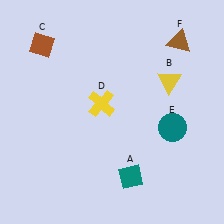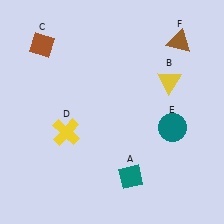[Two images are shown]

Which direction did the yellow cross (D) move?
The yellow cross (D) moved left.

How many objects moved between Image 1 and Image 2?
1 object moved between the two images.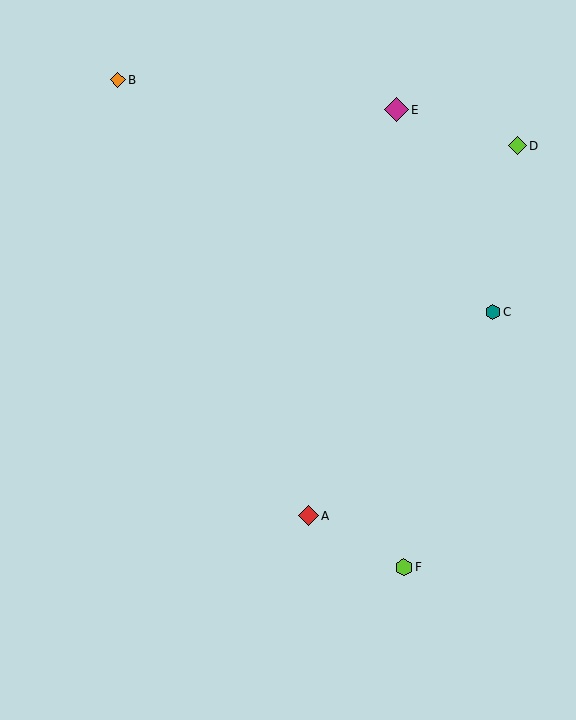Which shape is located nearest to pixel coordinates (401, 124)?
The magenta diamond (labeled E) at (396, 110) is nearest to that location.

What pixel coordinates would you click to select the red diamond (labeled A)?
Click at (308, 516) to select the red diamond A.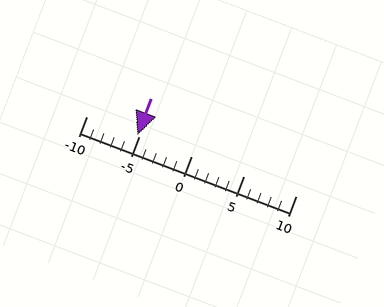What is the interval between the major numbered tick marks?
The major tick marks are spaced 5 units apart.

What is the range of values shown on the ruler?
The ruler shows values from -10 to 10.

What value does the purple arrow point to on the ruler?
The purple arrow points to approximately -5.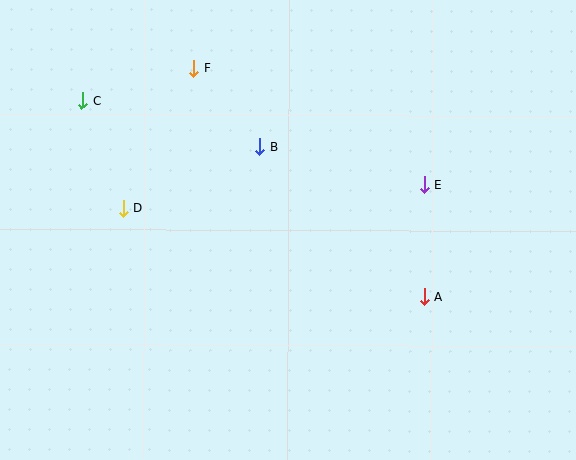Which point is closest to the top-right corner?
Point E is closest to the top-right corner.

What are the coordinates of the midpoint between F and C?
The midpoint between F and C is at (138, 84).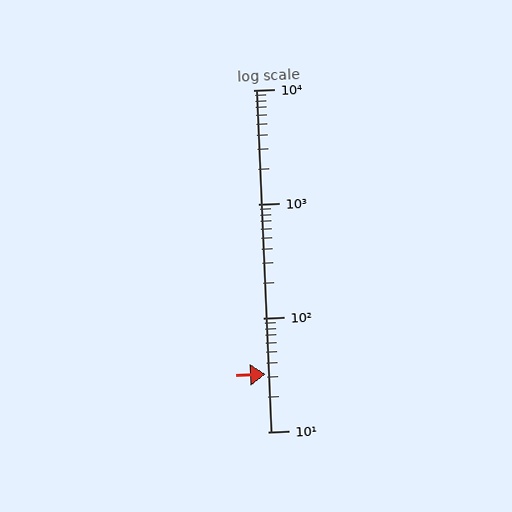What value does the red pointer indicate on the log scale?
The pointer indicates approximately 32.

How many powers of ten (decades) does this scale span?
The scale spans 3 decades, from 10 to 10000.